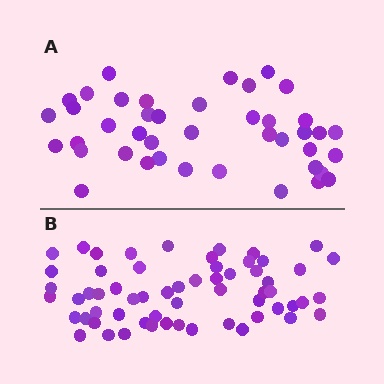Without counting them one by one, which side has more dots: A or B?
Region B (the bottom region) has more dots.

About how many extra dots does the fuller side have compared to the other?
Region B has approximately 20 more dots than region A.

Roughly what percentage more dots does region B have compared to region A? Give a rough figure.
About 45% more.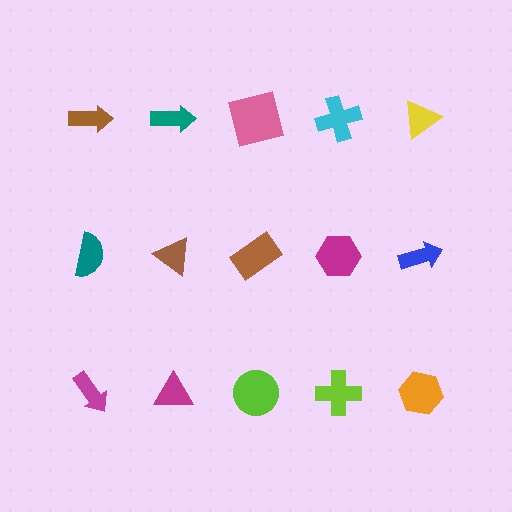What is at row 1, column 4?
A cyan cross.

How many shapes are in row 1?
5 shapes.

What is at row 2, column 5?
A blue arrow.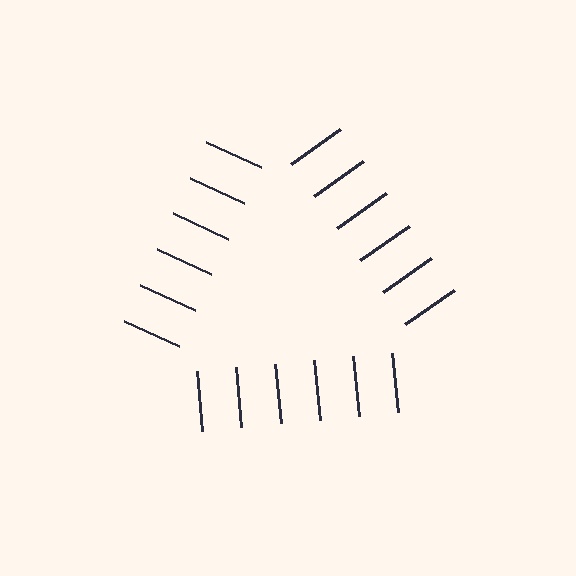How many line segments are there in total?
18 — 6 along each of the 3 edges.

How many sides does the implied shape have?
3 sides — the line-ends trace a triangle.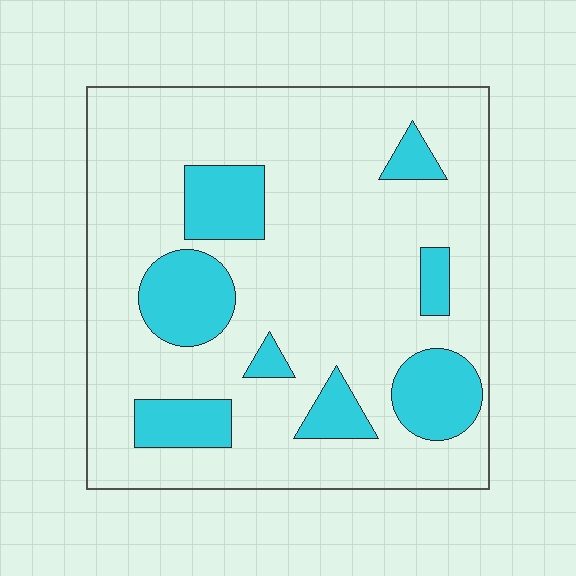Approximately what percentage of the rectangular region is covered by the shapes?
Approximately 20%.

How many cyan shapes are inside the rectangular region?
8.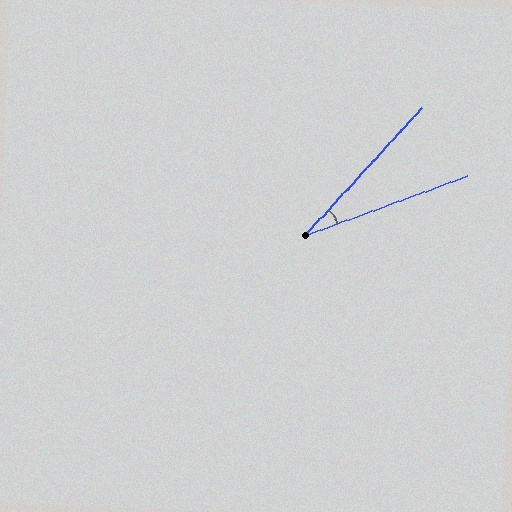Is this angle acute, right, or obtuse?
It is acute.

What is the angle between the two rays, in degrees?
Approximately 27 degrees.